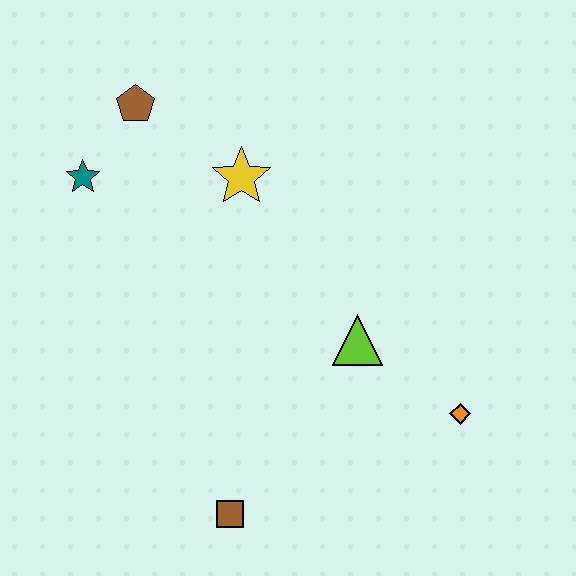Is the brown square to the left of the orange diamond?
Yes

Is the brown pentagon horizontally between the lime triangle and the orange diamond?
No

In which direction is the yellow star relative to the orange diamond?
The yellow star is above the orange diamond.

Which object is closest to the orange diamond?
The lime triangle is closest to the orange diamond.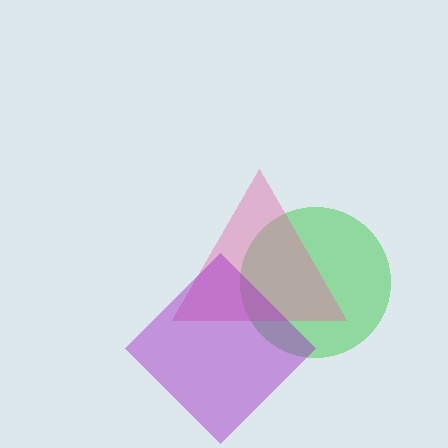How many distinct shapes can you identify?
There are 3 distinct shapes: a green circle, a pink triangle, a purple diamond.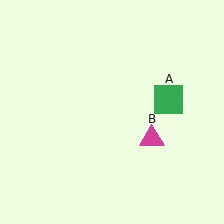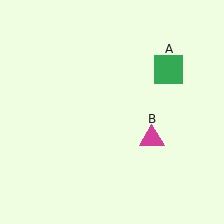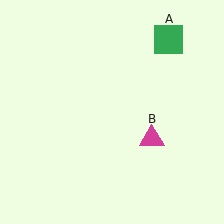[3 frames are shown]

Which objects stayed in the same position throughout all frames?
Magenta triangle (object B) remained stationary.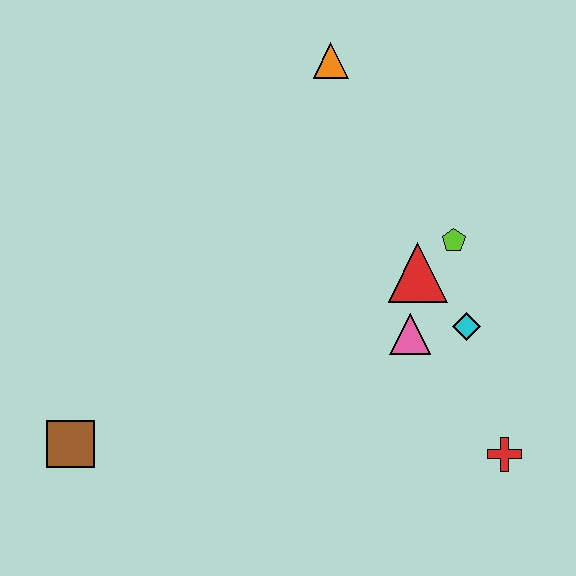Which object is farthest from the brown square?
The orange triangle is farthest from the brown square.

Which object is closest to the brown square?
The pink triangle is closest to the brown square.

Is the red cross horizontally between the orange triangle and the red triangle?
No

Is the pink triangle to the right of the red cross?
No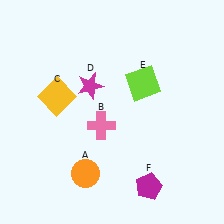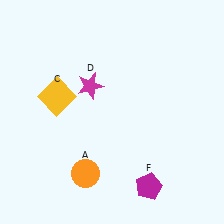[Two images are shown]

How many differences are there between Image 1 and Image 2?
There are 2 differences between the two images.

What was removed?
The lime square (E), the pink cross (B) were removed in Image 2.